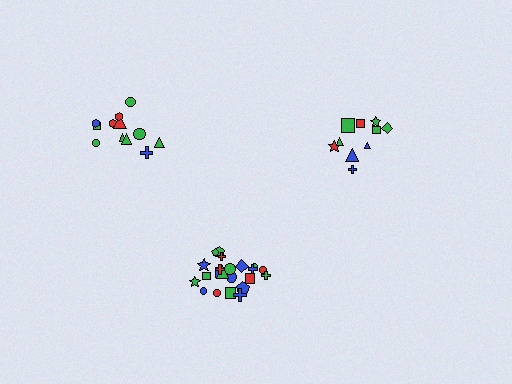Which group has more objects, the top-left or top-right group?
The top-left group.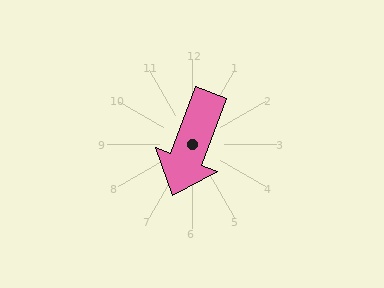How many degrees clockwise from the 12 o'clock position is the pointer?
Approximately 200 degrees.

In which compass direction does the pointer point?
South.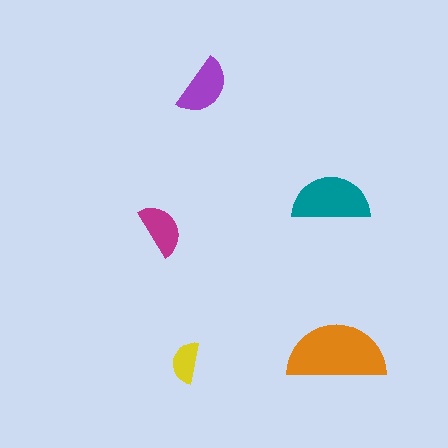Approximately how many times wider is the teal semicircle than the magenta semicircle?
About 1.5 times wider.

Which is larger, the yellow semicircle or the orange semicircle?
The orange one.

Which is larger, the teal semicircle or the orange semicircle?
The orange one.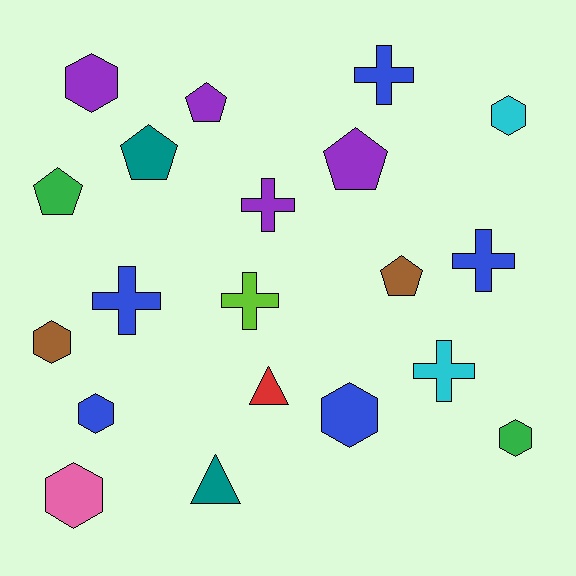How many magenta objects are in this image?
There are no magenta objects.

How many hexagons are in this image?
There are 7 hexagons.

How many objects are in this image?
There are 20 objects.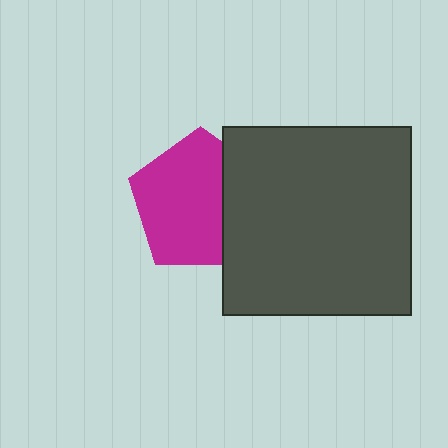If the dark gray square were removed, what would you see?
You would see the complete magenta pentagon.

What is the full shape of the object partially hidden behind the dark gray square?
The partially hidden object is a magenta pentagon.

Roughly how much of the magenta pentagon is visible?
Most of it is visible (roughly 69%).